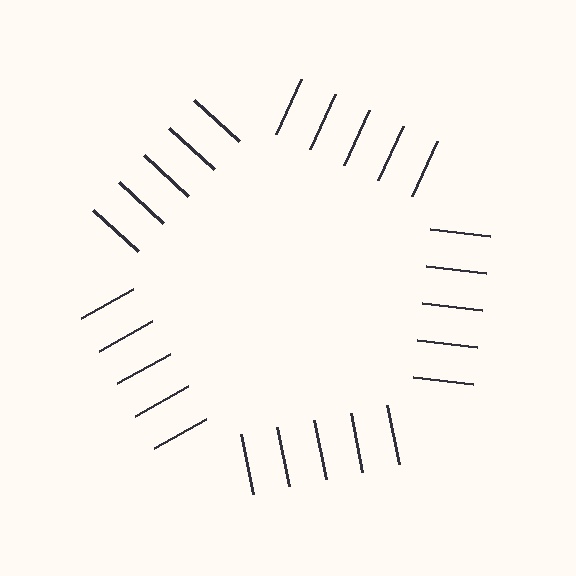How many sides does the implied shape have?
5 sides — the line-ends trace a pentagon.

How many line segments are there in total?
25 — 5 along each of the 5 edges.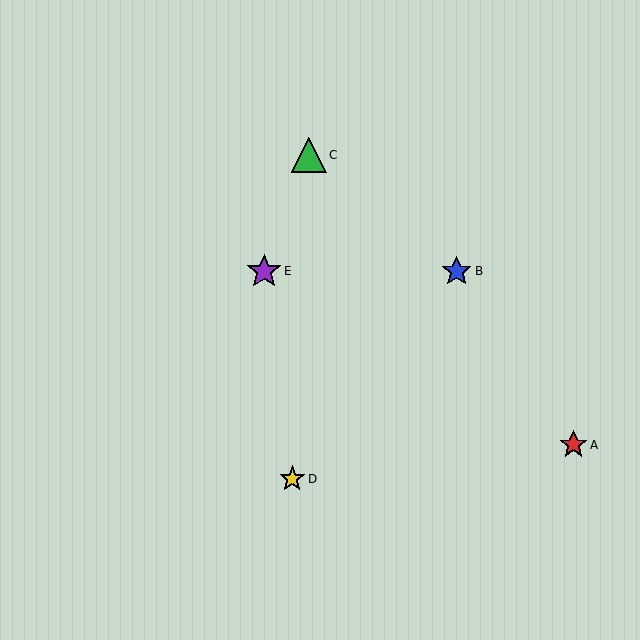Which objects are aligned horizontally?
Objects B, E are aligned horizontally.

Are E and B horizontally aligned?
Yes, both are at y≈271.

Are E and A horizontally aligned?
No, E is at y≈271 and A is at y≈445.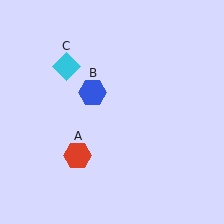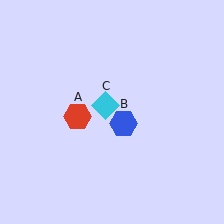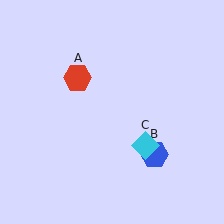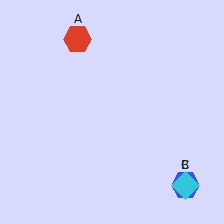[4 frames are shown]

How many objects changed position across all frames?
3 objects changed position: red hexagon (object A), blue hexagon (object B), cyan diamond (object C).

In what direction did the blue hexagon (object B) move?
The blue hexagon (object B) moved down and to the right.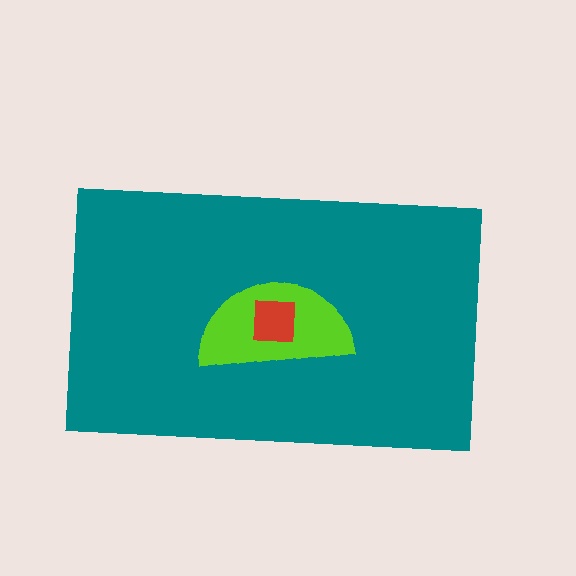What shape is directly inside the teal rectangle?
The lime semicircle.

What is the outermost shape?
The teal rectangle.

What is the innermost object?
The red square.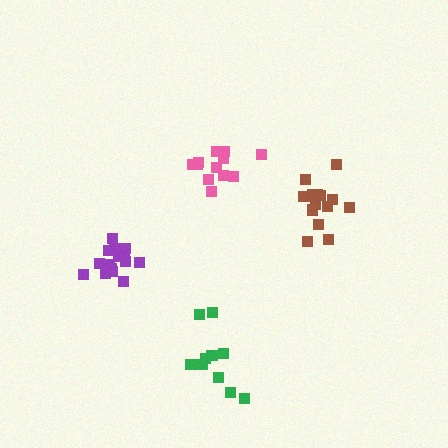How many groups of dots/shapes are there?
There are 4 groups.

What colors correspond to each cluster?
The clusters are colored: brown, pink, green, purple.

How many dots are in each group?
Group 1: 15 dots, Group 2: 13 dots, Group 3: 11 dots, Group 4: 15 dots (54 total).